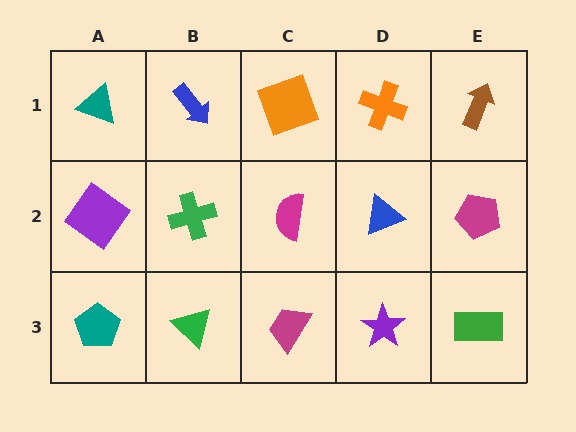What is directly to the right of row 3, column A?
A green triangle.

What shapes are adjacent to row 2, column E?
A brown arrow (row 1, column E), a green rectangle (row 3, column E), a blue triangle (row 2, column D).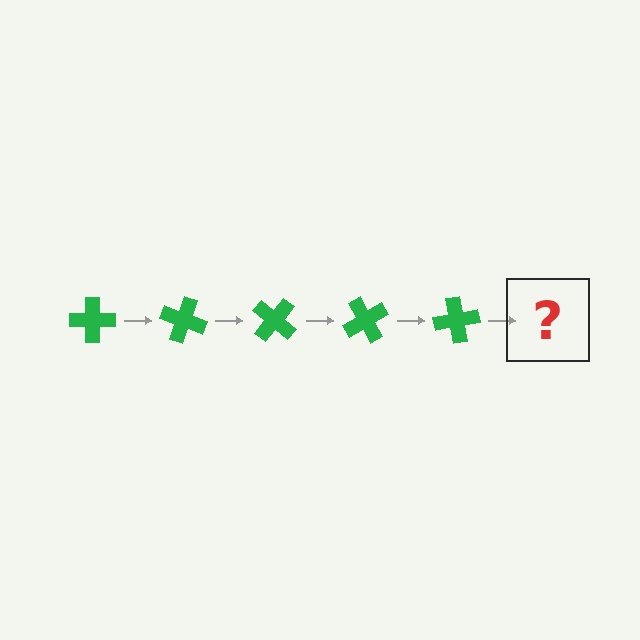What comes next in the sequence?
The next element should be a green cross rotated 100 degrees.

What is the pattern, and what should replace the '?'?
The pattern is that the cross rotates 20 degrees each step. The '?' should be a green cross rotated 100 degrees.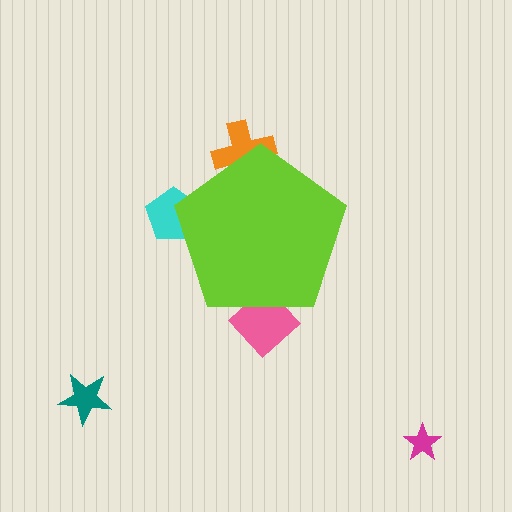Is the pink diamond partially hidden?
Yes, the pink diamond is partially hidden behind the lime pentagon.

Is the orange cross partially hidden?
Yes, the orange cross is partially hidden behind the lime pentagon.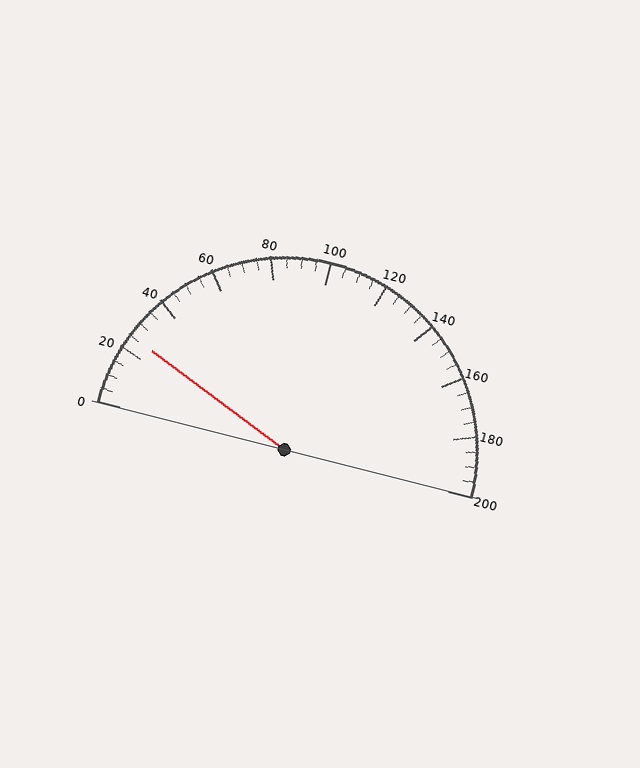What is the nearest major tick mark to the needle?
The nearest major tick mark is 20.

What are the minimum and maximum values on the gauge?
The gauge ranges from 0 to 200.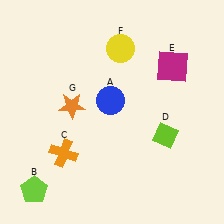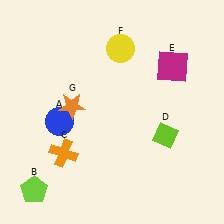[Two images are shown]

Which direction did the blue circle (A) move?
The blue circle (A) moved left.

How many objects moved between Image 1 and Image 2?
1 object moved between the two images.